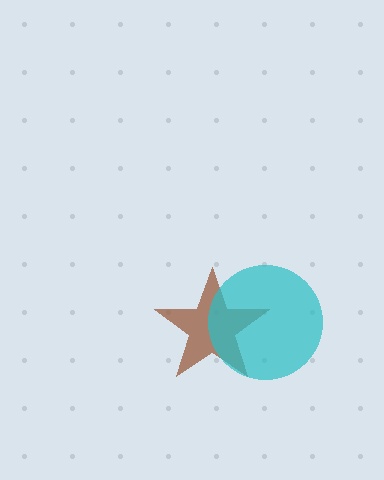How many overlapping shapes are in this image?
There are 2 overlapping shapes in the image.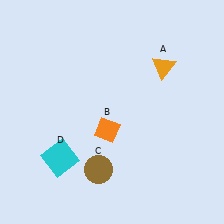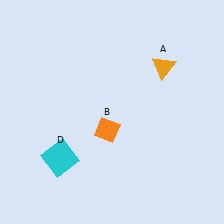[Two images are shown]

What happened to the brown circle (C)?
The brown circle (C) was removed in Image 2. It was in the bottom-left area of Image 1.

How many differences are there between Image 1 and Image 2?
There is 1 difference between the two images.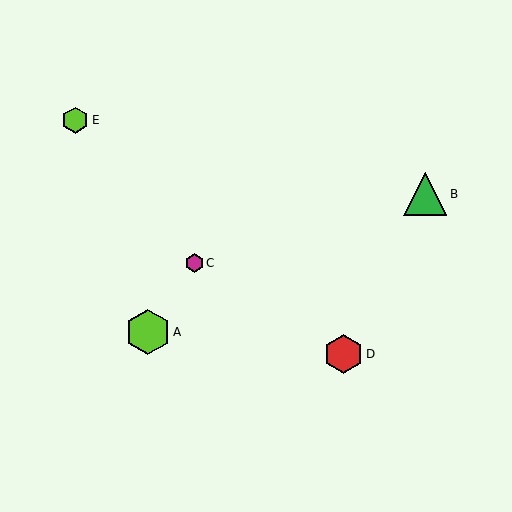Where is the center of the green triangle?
The center of the green triangle is at (425, 194).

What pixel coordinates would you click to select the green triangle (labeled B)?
Click at (425, 194) to select the green triangle B.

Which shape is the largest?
The lime hexagon (labeled A) is the largest.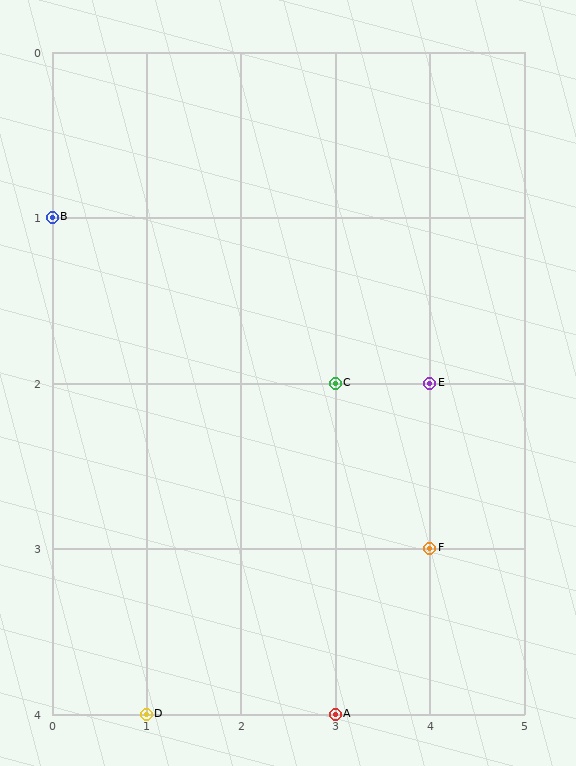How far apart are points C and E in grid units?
Points C and E are 1 column apart.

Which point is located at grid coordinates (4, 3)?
Point F is at (4, 3).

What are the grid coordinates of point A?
Point A is at grid coordinates (3, 4).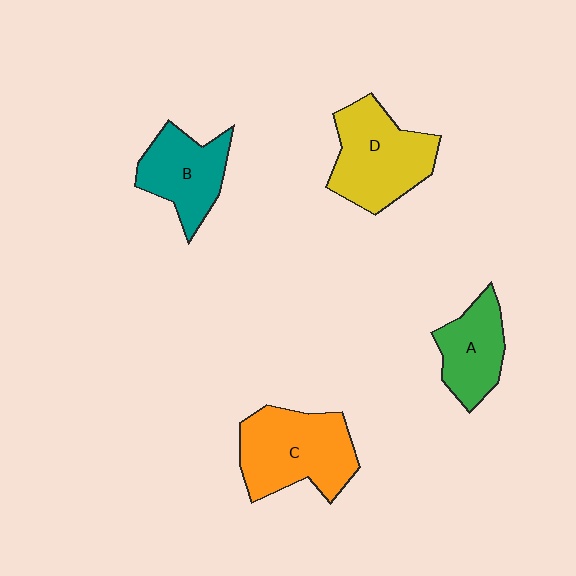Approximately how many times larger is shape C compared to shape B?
Approximately 1.4 times.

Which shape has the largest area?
Shape C (orange).